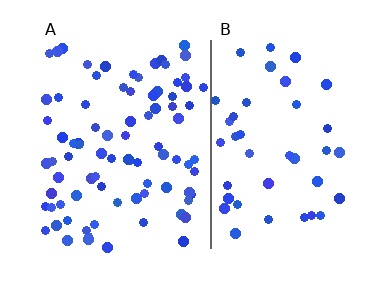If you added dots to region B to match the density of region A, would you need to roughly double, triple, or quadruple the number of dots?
Approximately double.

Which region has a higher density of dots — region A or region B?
A (the left).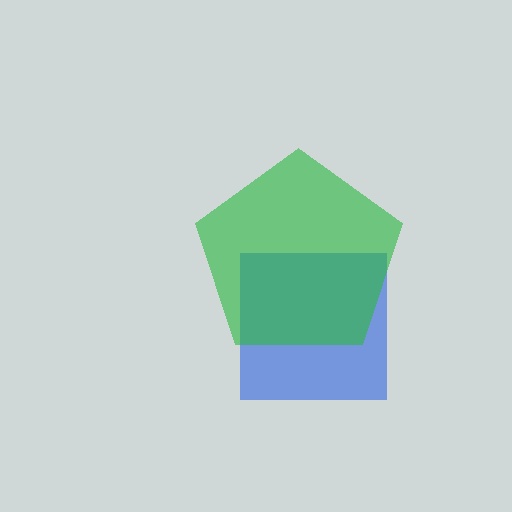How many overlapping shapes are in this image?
There are 2 overlapping shapes in the image.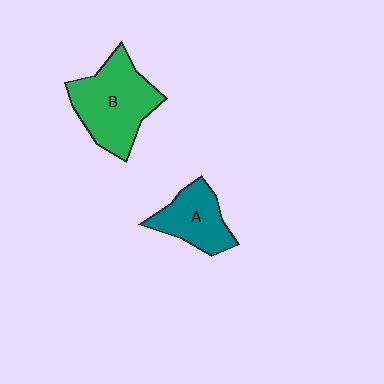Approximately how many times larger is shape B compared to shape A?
Approximately 1.6 times.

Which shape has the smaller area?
Shape A (teal).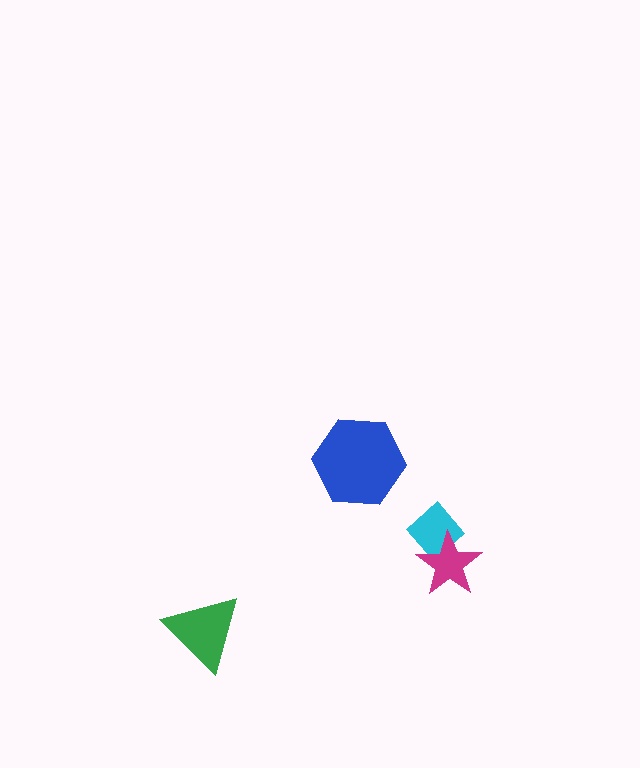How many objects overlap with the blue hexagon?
0 objects overlap with the blue hexagon.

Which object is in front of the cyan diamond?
The magenta star is in front of the cyan diamond.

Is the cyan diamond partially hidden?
Yes, it is partially covered by another shape.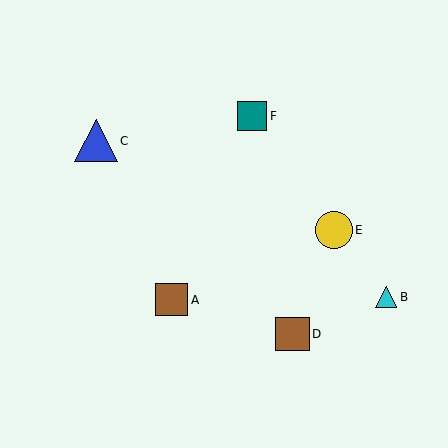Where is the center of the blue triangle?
The center of the blue triangle is at (96, 141).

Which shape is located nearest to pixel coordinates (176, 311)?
The brown square (labeled A) at (171, 300) is nearest to that location.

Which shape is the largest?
The blue triangle (labeled C) is the largest.